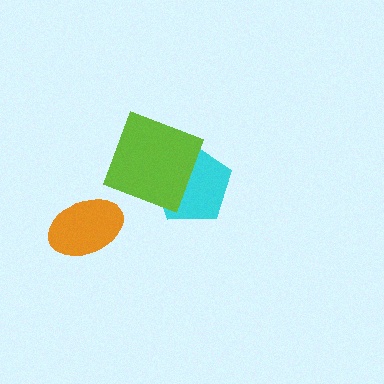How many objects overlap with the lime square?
1 object overlaps with the lime square.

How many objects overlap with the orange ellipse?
0 objects overlap with the orange ellipse.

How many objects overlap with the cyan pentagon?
1 object overlaps with the cyan pentagon.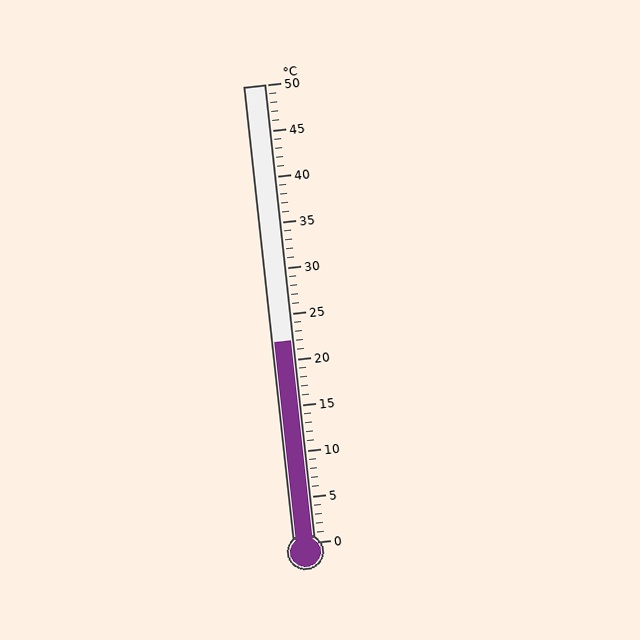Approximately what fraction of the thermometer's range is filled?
The thermometer is filled to approximately 45% of its range.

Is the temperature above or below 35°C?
The temperature is below 35°C.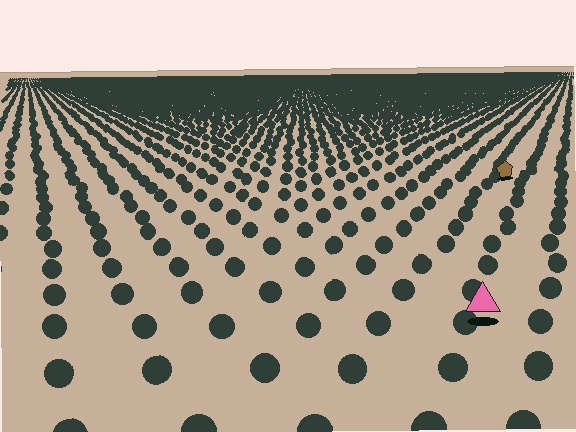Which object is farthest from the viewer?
The brown pentagon is farthest from the viewer. It appears smaller and the ground texture around it is denser.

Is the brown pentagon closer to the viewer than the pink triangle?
No. The pink triangle is closer — you can tell from the texture gradient: the ground texture is coarser near it.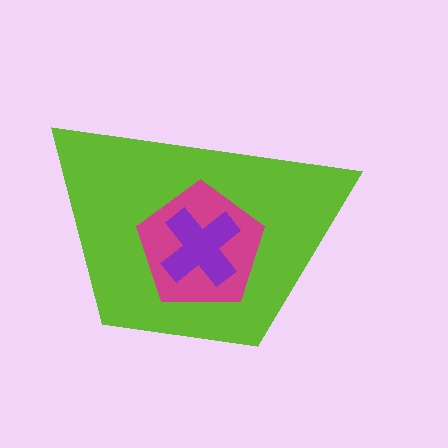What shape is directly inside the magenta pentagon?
The purple cross.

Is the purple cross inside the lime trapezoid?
Yes.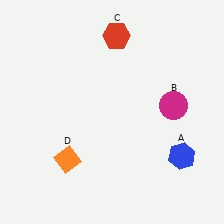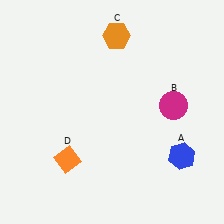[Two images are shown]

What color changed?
The hexagon (C) changed from red in Image 1 to orange in Image 2.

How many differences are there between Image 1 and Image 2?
There is 1 difference between the two images.